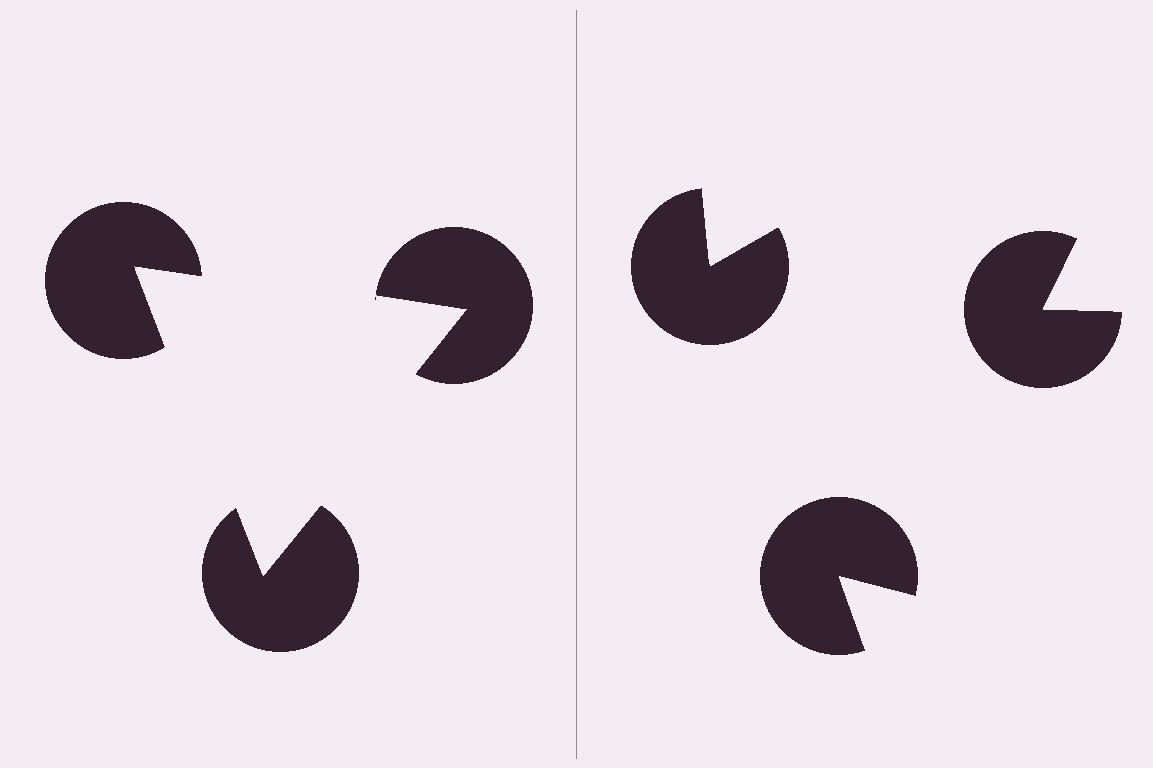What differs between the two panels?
The pac-man discs are positioned identically on both sides; only the wedge orientations differ. On the left they align to a triangle; on the right they are misaligned.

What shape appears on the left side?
An illusory triangle.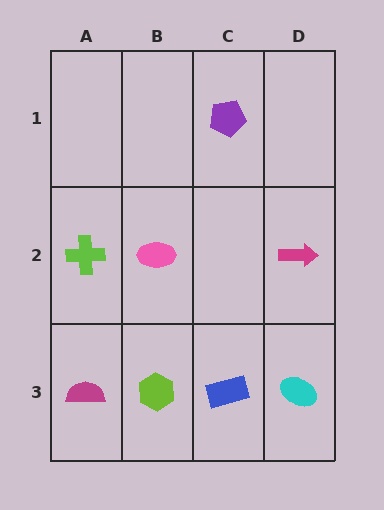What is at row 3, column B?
A lime hexagon.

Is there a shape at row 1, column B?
No, that cell is empty.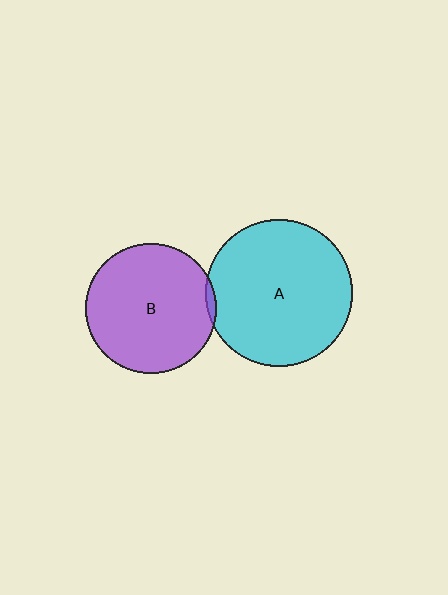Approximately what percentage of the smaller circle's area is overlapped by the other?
Approximately 5%.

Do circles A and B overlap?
Yes.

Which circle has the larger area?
Circle A (cyan).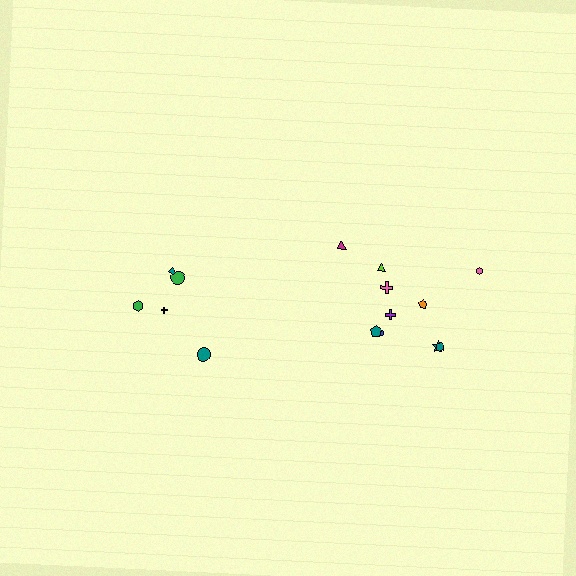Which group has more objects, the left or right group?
The right group.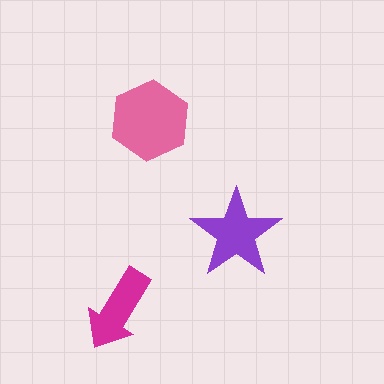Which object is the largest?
The pink hexagon.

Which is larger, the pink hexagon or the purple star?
The pink hexagon.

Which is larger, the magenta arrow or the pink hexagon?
The pink hexagon.